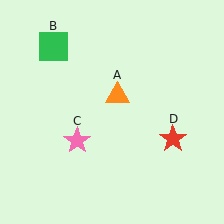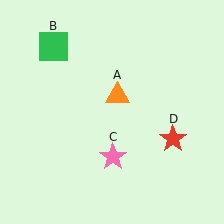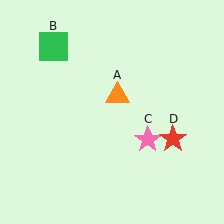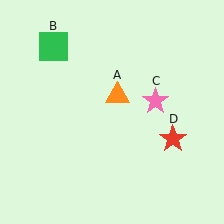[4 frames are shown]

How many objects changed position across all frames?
1 object changed position: pink star (object C).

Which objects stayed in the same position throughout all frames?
Orange triangle (object A) and green square (object B) and red star (object D) remained stationary.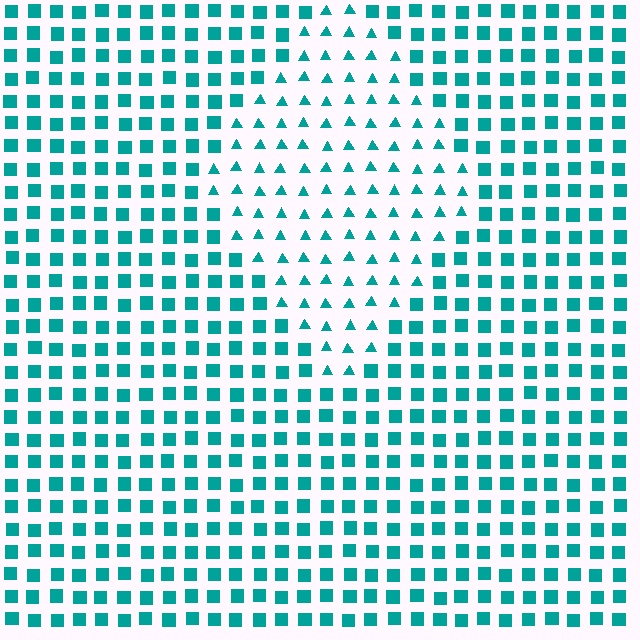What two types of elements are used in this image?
The image uses triangles inside the diamond region and squares outside it.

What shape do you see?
I see a diamond.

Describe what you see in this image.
The image is filled with small teal elements arranged in a uniform grid. A diamond-shaped region contains triangles, while the surrounding area contains squares. The boundary is defined purely by the change in element shape.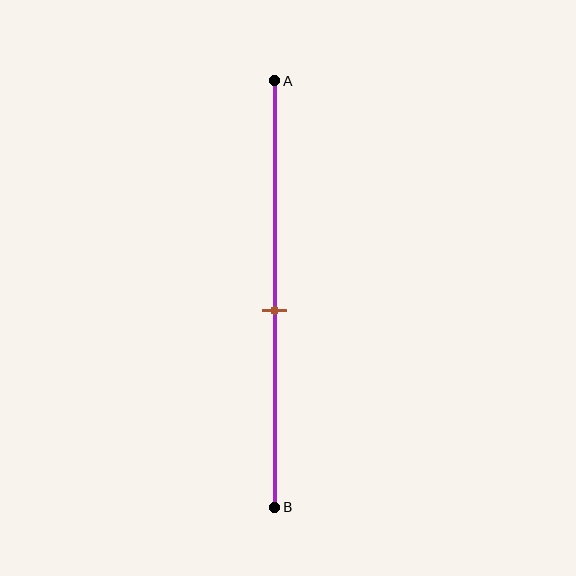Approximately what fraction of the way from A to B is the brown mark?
The brown mark is approximately 55% of the way from A to B.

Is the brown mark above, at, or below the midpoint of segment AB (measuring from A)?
The brown mark is below the midpoint of segment AB.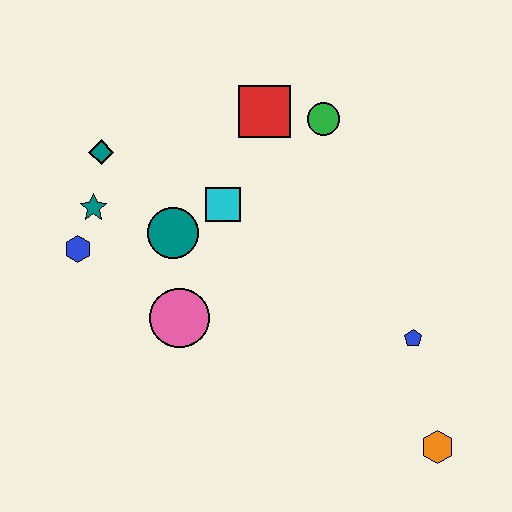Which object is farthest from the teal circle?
The orange hexagon is farthest from the teal circle.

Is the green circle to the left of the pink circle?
No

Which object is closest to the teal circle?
The cyan square is closest to the teal circle.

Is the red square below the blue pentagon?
No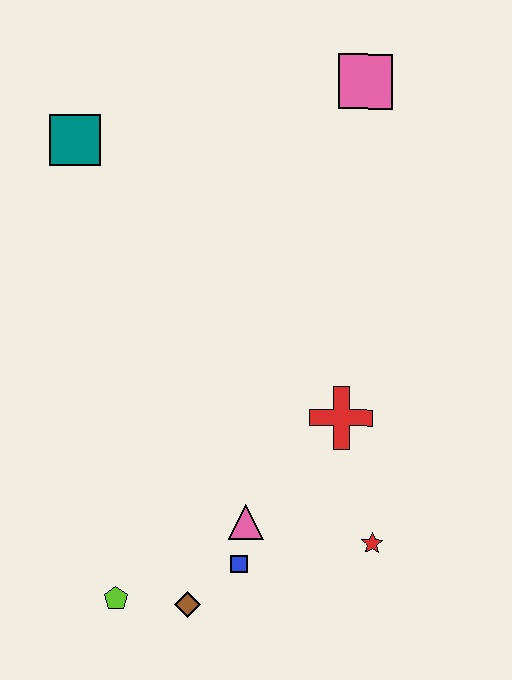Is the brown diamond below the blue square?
Yes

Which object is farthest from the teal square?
The red star is farthest from the teal square.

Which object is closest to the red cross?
The red star is closest to the red cross.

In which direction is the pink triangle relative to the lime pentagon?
The pink triangle is to the right of the lime pentagon.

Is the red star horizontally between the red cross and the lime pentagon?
No